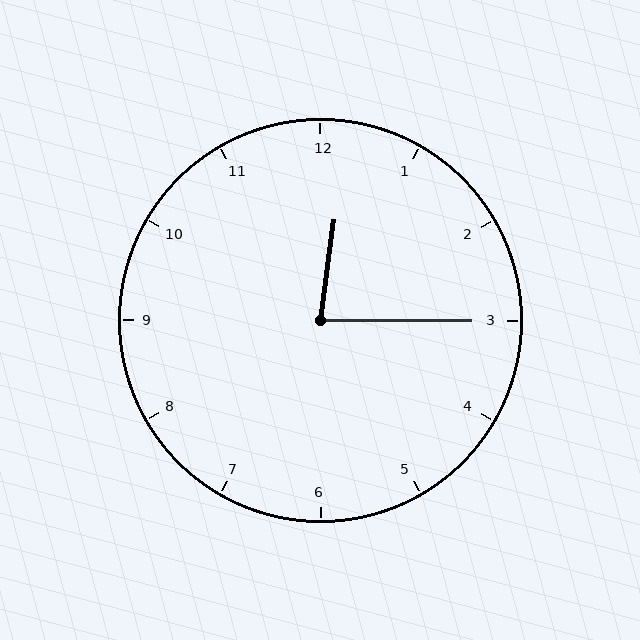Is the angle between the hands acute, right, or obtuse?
It is acute.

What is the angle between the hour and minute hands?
Approximately 82 degrees.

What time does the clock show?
12:15.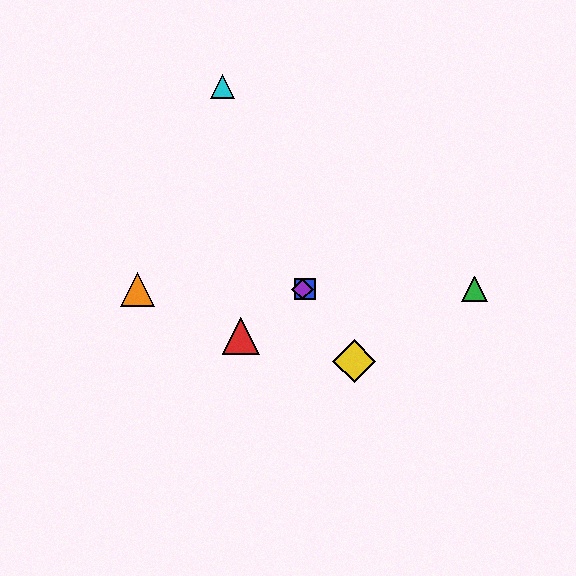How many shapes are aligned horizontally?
4 shapes (the blue square, the green triangle, the purple diamond, the orange triangle) are aligned horizontally.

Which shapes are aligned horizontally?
The blue square, the green triangle, the purple diamond, the orange triangle are aligned horizontally.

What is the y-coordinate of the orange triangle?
The orange triangle is at y≈289.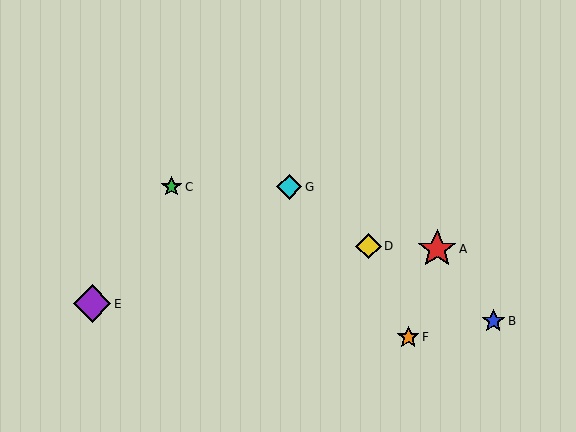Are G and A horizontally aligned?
No, G is at y≈187 and A is at y≈249.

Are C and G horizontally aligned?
Yes, both are at y≈187.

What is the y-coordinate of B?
Object B is at y≈321.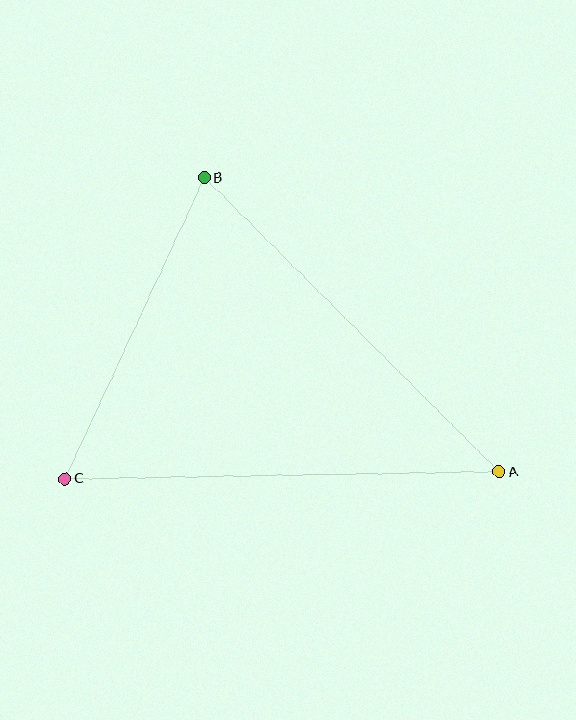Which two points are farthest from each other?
Points A and C are farthest from each other.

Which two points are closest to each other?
Points B and C are closest to each other.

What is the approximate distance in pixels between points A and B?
The distance between A and B is approximately 416 pixels.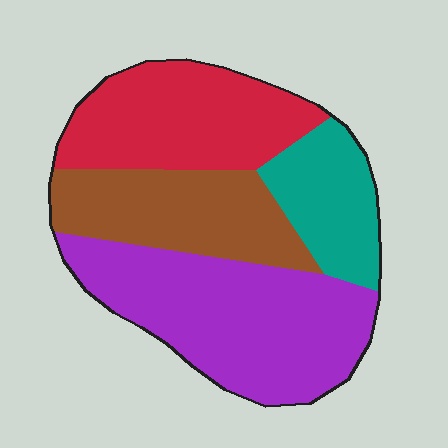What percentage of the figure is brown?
Brown takes up about one fifth (1/5) of the figure.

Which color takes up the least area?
Teal, at roughly 15%.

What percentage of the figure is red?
Red covers about 25% of the figure.